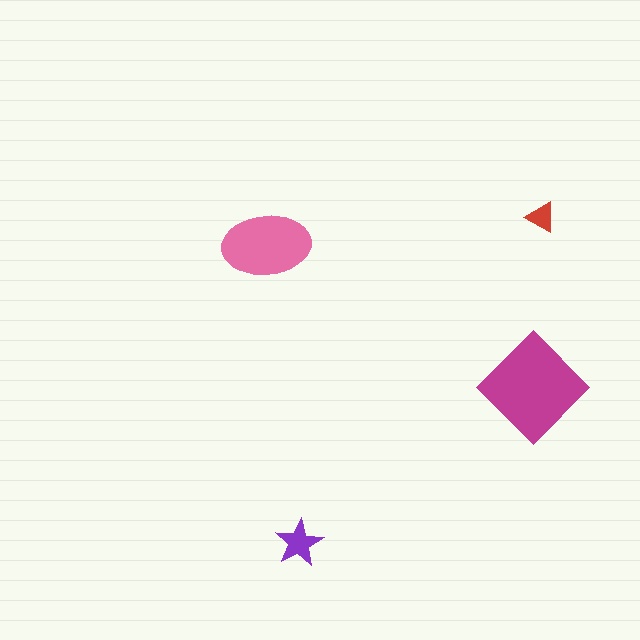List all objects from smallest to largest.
The red triangle, the purple star, the pink ellipse, the magenta diamond.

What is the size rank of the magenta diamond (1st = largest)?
1st.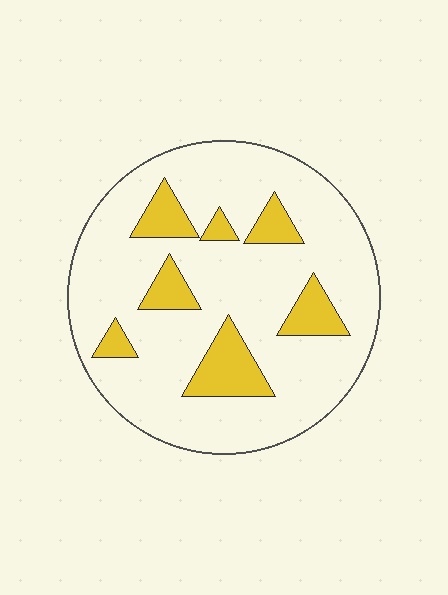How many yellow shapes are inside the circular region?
7.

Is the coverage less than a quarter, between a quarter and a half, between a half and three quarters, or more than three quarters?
Less than a quarter.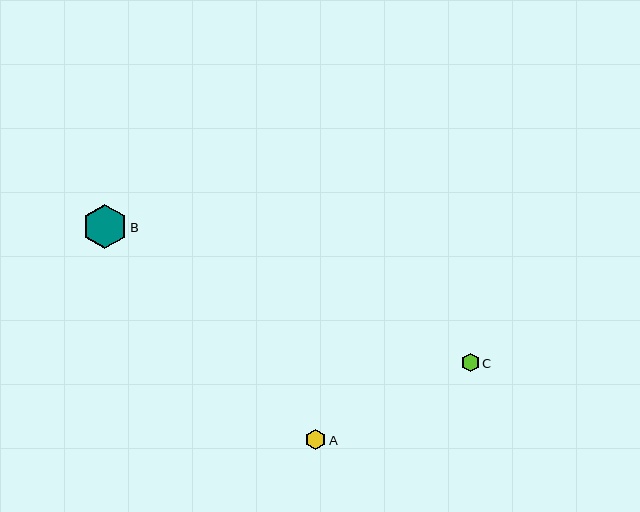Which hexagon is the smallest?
Hexagon C is the smallest with a size of approximately 19 pixels.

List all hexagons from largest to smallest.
From largest to smallest: B, A, C.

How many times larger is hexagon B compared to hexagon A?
Hexagon B is approximately 2.2 times the size of hexagon A.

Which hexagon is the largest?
Hexagon B is the largest with a size of approximately 44 pixels.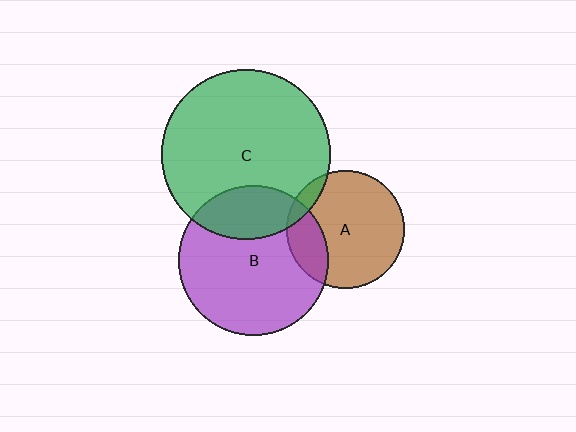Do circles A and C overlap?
Yes.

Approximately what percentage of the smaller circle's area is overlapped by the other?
Approximately 10%.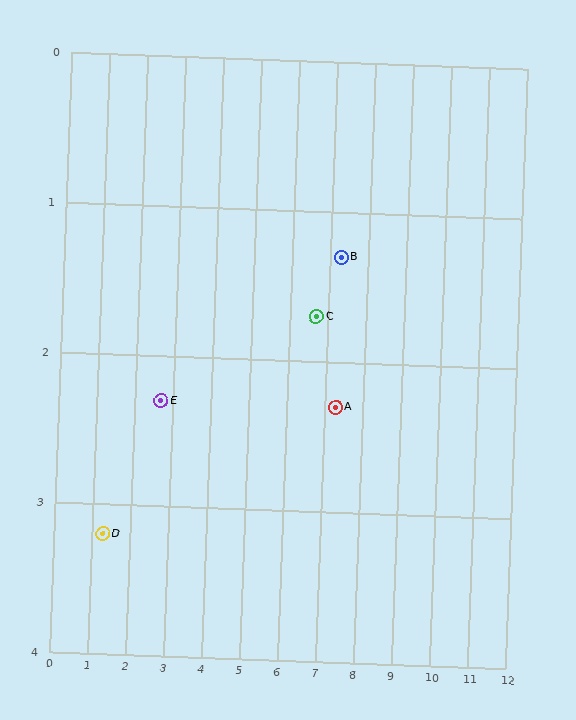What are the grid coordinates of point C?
Point C is at approximately (6.7, 1.7).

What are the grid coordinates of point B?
Point B is at approximately (7.3, 1.3).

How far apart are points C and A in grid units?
Points C and A are about 0.8 grid units apart.